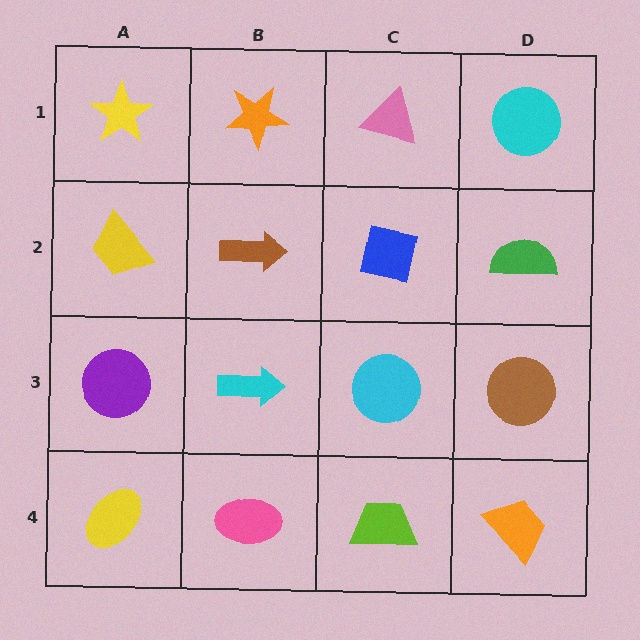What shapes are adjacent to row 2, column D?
A cyan circle (row 1, column D), a brown circle (row 3, column D), a blue square (row 2, column C).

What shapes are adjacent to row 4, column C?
A cyan circle (row 3, column C), a pink ellipse (row 4, column B), an orange trapezoid (row 4, column D).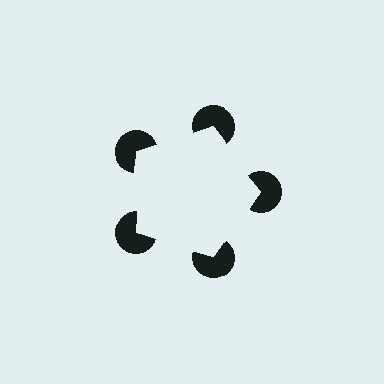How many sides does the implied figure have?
5 sides.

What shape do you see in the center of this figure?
An illusory pentagon — its edges are inferred from the aligned wedge cuts in the pac-man discs, not physically drawn.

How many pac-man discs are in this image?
There are 5 — one at each vertex of the illusory pentagon.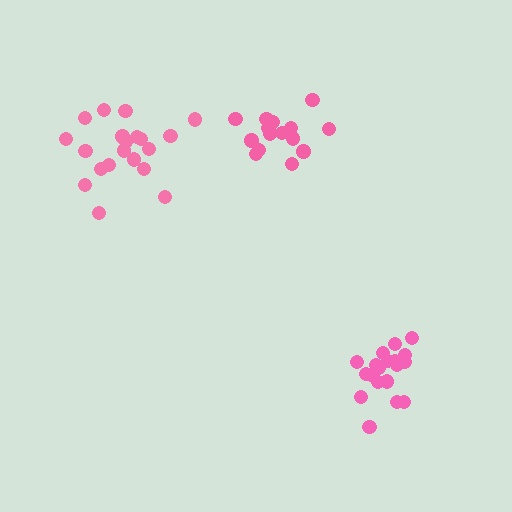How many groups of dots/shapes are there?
There are 3 groups.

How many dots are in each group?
Group 1: 21 dots, Group 2: 20 dots, Group 3: 15 dots (56 total).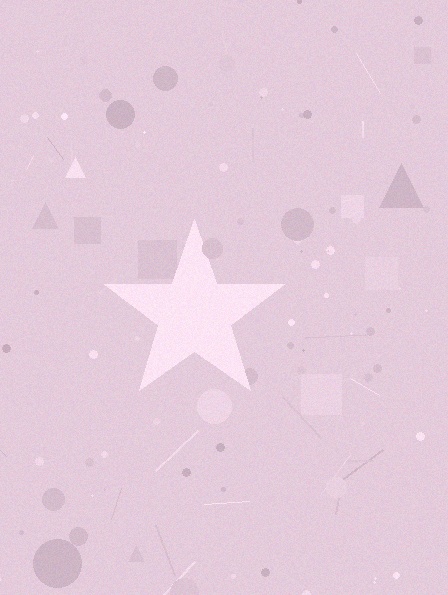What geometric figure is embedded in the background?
A star is embedded in the background.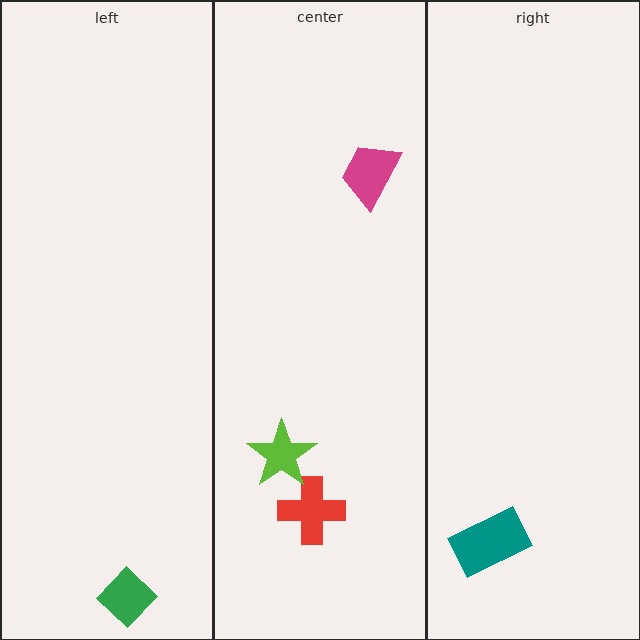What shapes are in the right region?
The teal rectangle.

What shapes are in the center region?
The red cross, the magenta trapezoid, the lime star.